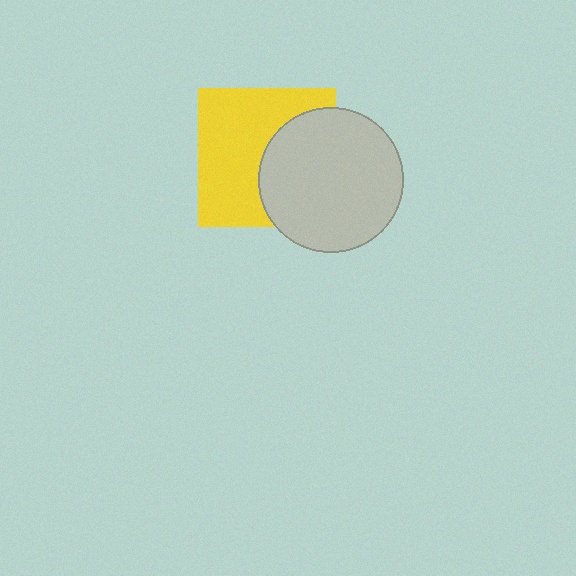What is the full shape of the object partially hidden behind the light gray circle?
The partially hidden object is a yellow square.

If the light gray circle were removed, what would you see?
You would see the complete yellow square.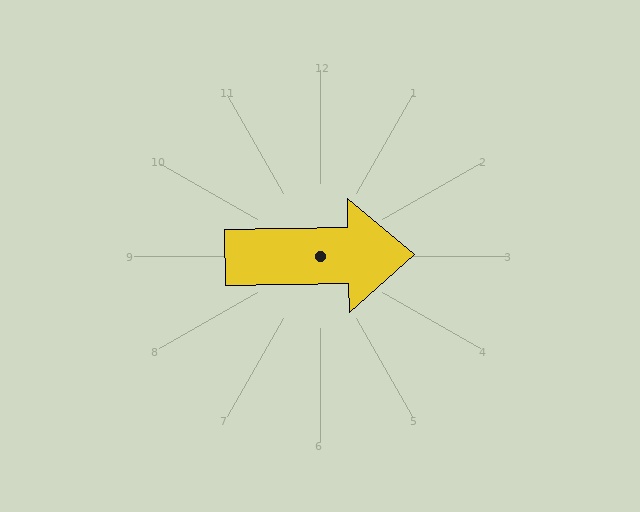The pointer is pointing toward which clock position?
Roughly 3 o'clock.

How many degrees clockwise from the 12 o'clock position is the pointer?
Approximately 89 degrees.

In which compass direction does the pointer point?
East.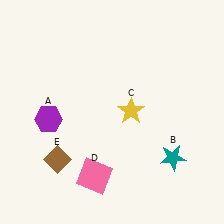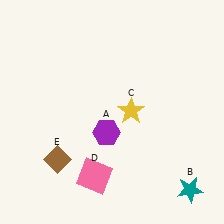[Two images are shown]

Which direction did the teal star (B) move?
The teal star (B) moved down.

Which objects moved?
The objects that moved are: the purple hexagon (A), the teal star (B).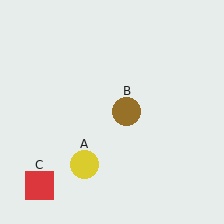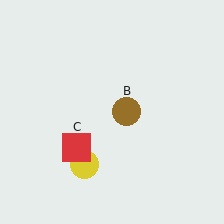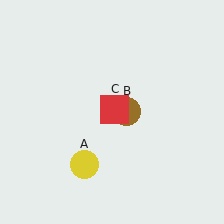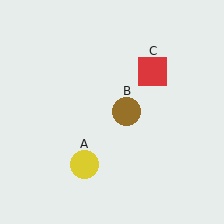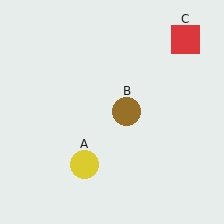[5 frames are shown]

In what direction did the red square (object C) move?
The red square (object C) moved up and to the right.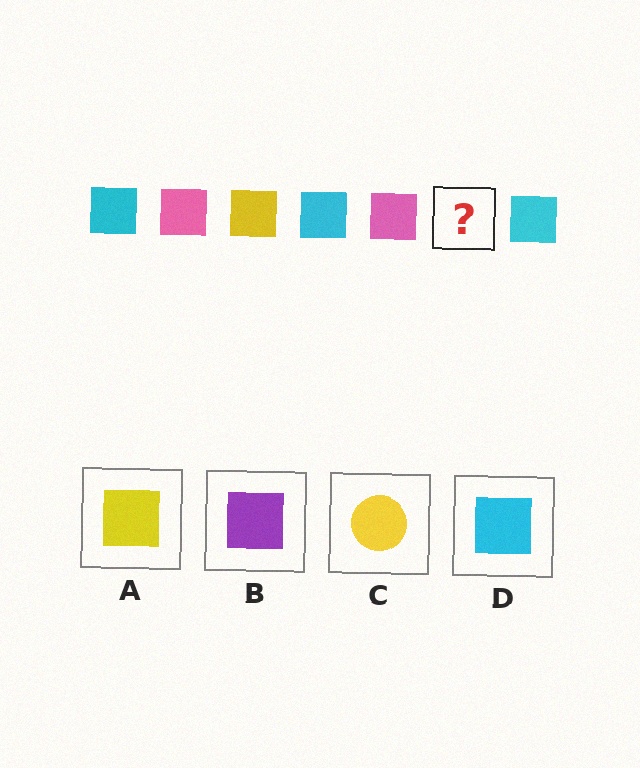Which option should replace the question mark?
Option A.